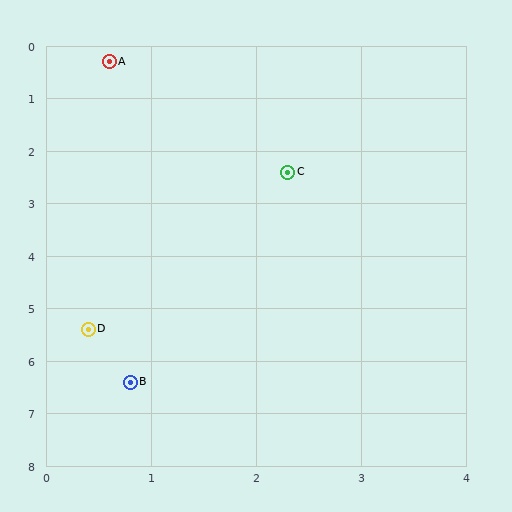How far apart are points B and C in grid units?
Points B and C are about 4.3 grid units apart.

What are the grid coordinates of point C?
Point C is at approximately (2.3, 2.4).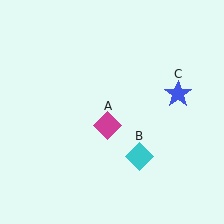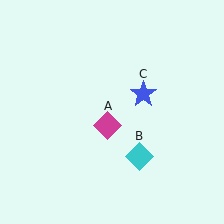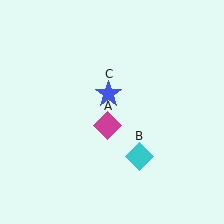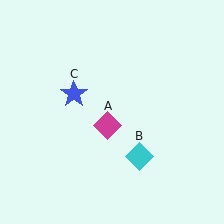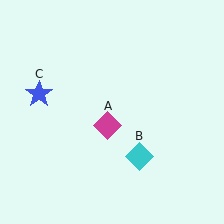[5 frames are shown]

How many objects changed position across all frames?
1 object changed position: blue star (object C).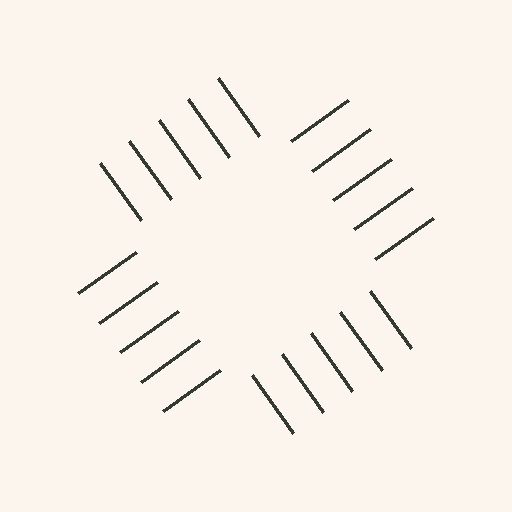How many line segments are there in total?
20 — 5 along each of the 4 edges.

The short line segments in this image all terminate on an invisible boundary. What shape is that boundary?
An illusory square — the line segments terminate on its edges but no continuous stroke is drawn.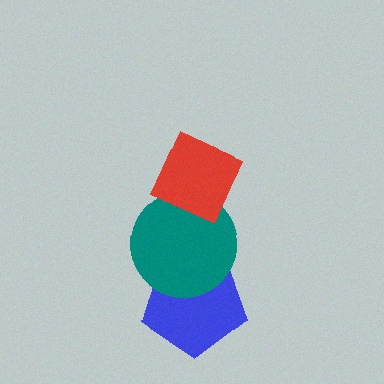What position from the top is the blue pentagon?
The blue pentagon is 3rd from the top.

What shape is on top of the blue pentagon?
The teal circle is on top of the blue pentagon.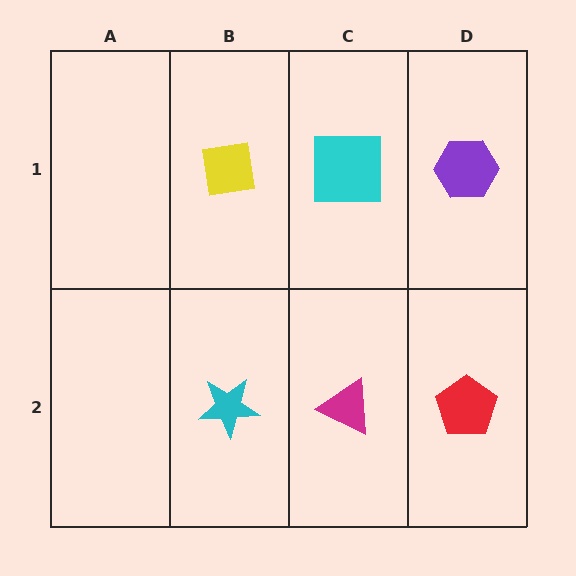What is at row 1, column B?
A yellow square.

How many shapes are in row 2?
3 shapes.